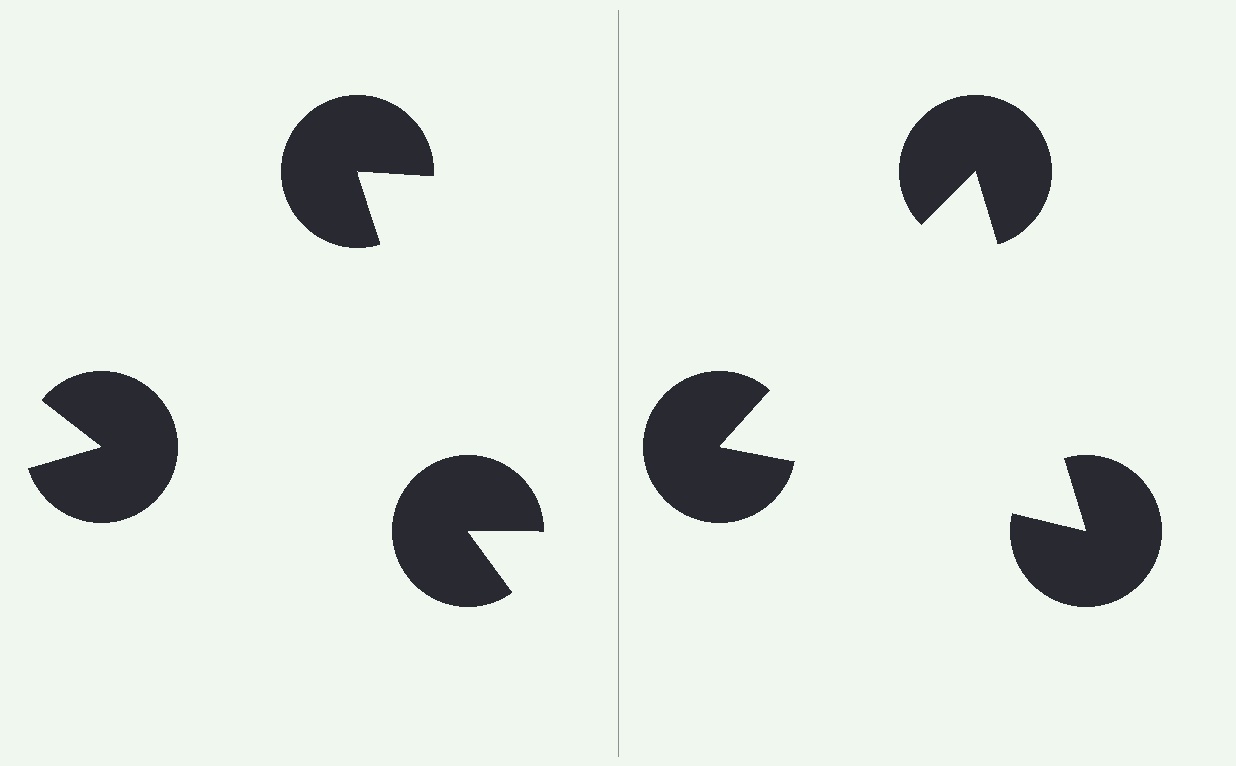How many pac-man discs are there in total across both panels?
6 — 3 on each side.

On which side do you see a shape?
An illusory triangle appears on the right side. On the left side the wedge cuts are rotated, so no coherent shape forms.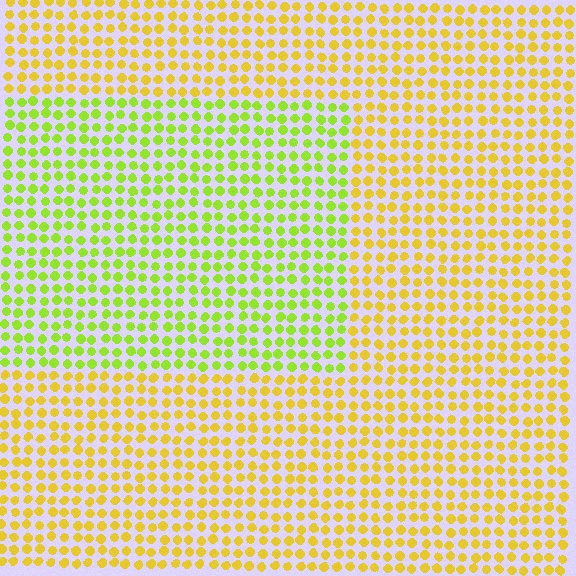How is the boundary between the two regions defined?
The boundary is defined purely by a slight shift in hue (about 36 degrees). Spacing, size, and orientation are identical on both sides.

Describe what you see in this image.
The image is filled with small yellow elements in a uniform arrangement. A rectangle-shaped region is visible where the elements are tinted to a slightly different hue, forming a subtle color boundary.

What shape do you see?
I see a rectangle.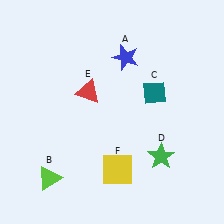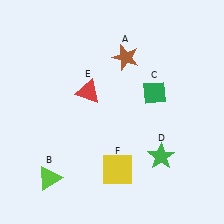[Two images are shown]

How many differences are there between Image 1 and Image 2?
There are 2 differences between the two images.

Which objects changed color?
A changed from blue to brown. C changed from teal to green.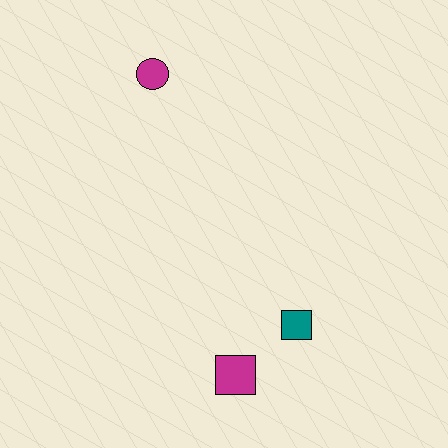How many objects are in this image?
There are 3 objects.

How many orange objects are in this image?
There are no orange objects.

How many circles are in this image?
There is 1 circle.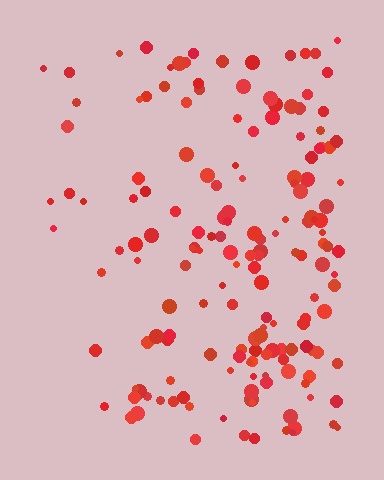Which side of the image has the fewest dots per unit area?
The left.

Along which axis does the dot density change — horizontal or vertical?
Horizontal.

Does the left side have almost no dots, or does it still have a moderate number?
Still a moderate number, just noticeably fewer than the right.